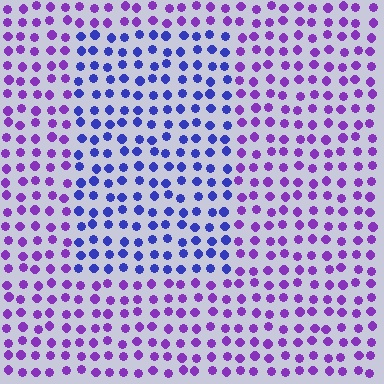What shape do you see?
I see a rectangle.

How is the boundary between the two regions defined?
The boundary is defined purely by a slight shift in hue (about 41 degrees). Spacing, size, and orientation are identical on both sides.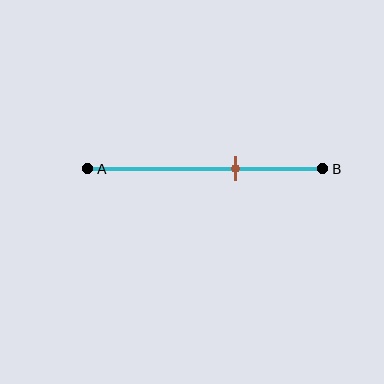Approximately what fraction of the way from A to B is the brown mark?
The brown mark is approximately 65% of the way from A to B.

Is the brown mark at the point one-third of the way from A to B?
No, the mark is at about 65% from A, not at the 33% one-third point.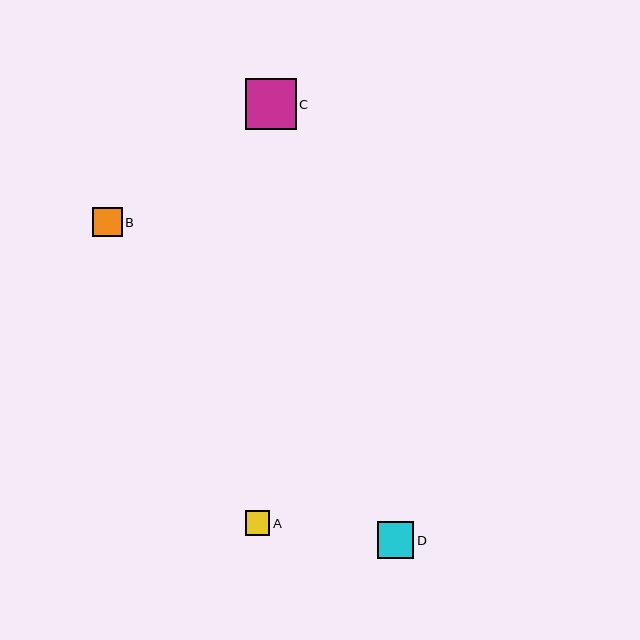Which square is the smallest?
Square A is the smallest with a size of approximately 24 pixels.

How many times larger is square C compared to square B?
Square C is approximately 1.7 times the size of square B.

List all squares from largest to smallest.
From largest to smallest: C, D, B, A.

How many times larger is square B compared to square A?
Square B is approximately 1.2 times the size of square A.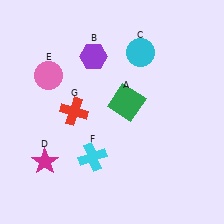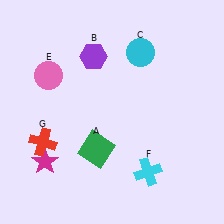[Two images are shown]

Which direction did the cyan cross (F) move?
The cyan cross (F) moved right.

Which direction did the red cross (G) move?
The red cross (G) moved left.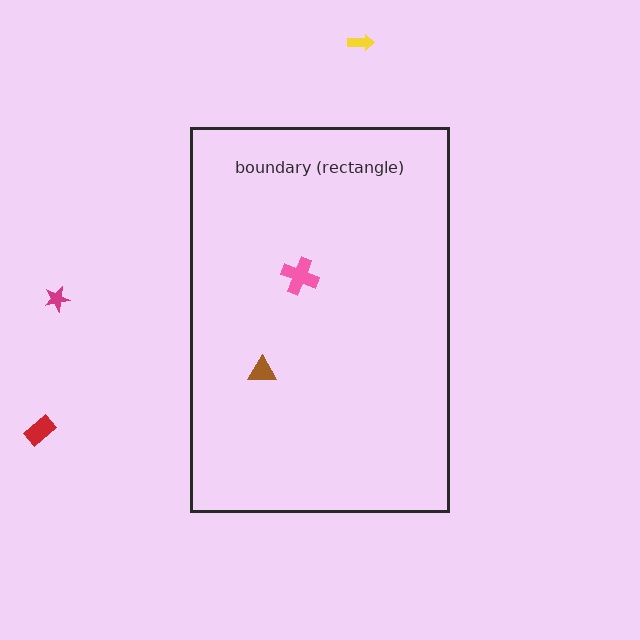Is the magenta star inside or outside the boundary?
Outside.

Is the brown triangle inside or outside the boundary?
Inside.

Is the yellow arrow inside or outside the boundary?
Outside.